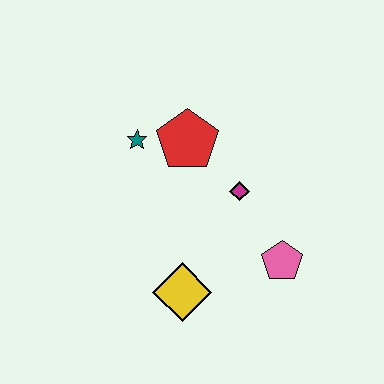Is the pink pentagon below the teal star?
Yes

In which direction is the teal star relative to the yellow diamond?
The teal star is above the yellow diamond.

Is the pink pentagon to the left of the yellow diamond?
No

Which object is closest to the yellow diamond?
The pink pentagon is closest to the yellow diamond.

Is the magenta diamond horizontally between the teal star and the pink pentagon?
Yes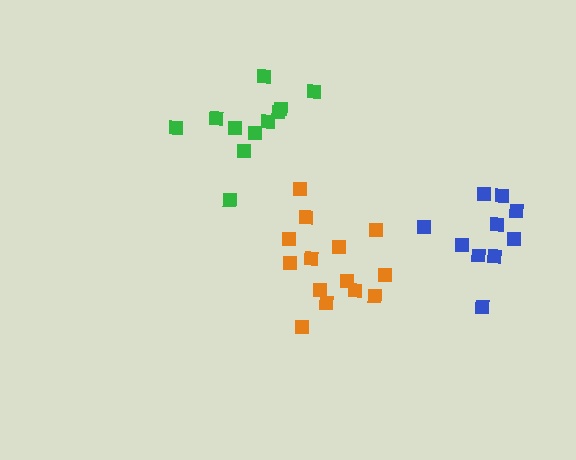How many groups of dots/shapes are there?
There are 3 groups.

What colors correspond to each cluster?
The clusters are colored: green, orange, blue.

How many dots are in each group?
Group 1: 11 dots, Group 2: 14 dots, Group 3: 10 dots (35 total).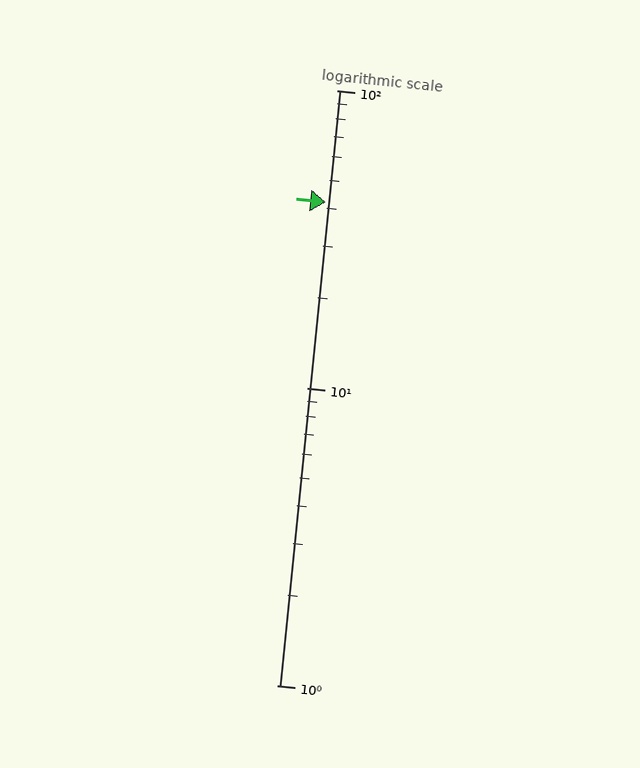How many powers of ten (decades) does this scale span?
The scale spans 2 decades, from 1 to 100.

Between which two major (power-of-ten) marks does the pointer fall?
The pointer is between 10 and 100.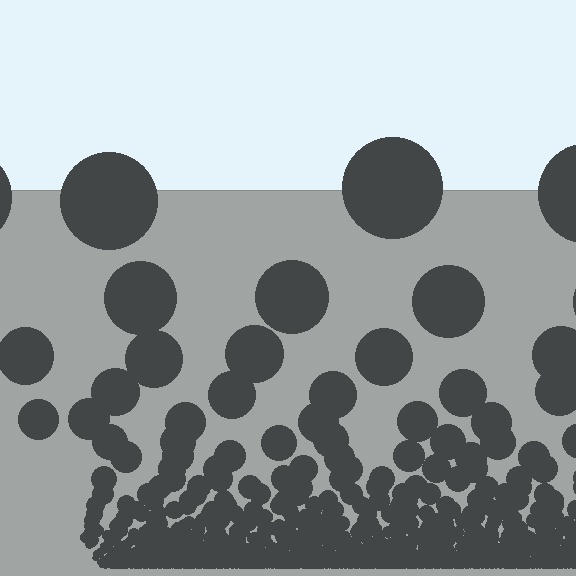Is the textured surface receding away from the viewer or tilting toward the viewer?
The surface appears to tilt toward the viewer. Texture elements get larger and sparser toward the top.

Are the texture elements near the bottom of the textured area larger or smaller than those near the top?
Smaller. The gradient is inverted — elements near the bottom are smaller and denser.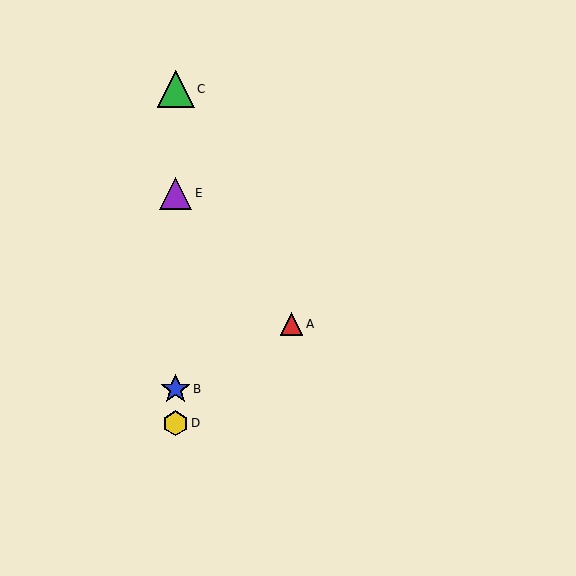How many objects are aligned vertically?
4 objects (B, C, D, E) are aligned vertically.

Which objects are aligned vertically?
Objects B, C, D, E are aligned vertically.